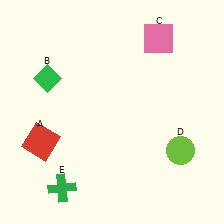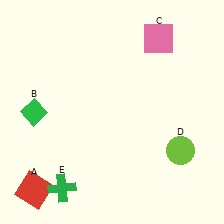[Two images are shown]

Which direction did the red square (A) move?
The red square (A) moved down.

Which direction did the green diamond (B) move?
The green diamond (B) moved down.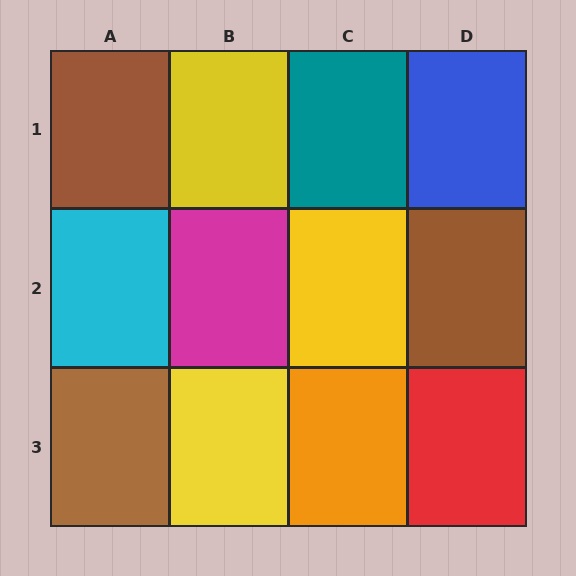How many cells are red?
1 cell is red.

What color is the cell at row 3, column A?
Brown.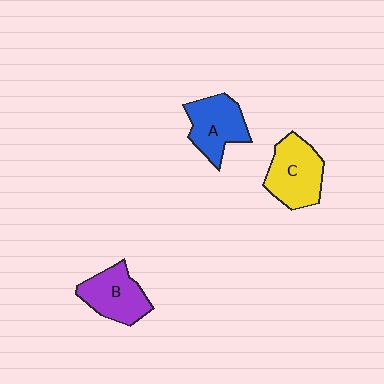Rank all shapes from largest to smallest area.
From largest to smallest: C (yellow), A (blue), B (purple).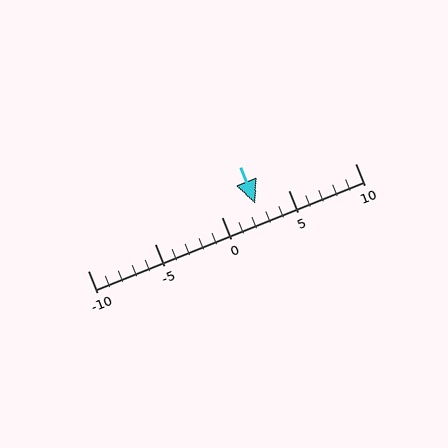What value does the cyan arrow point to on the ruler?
The cyan arrow points to approximately 2.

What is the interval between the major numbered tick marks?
The major tick marks are spaced 5 units apart.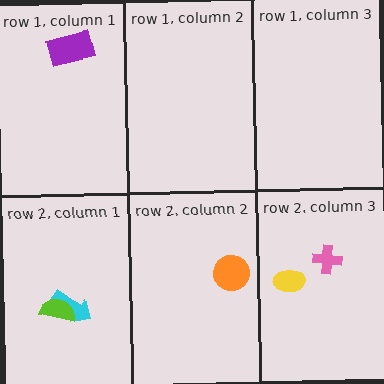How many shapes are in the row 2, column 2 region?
1.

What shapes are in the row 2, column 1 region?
The cyan arrow, the lime semicircle.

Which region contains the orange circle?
The row 2, column 2 region.